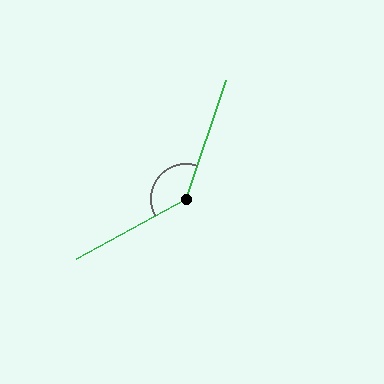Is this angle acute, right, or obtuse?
It is obtuse.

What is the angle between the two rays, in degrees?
Approximately 138 degrees.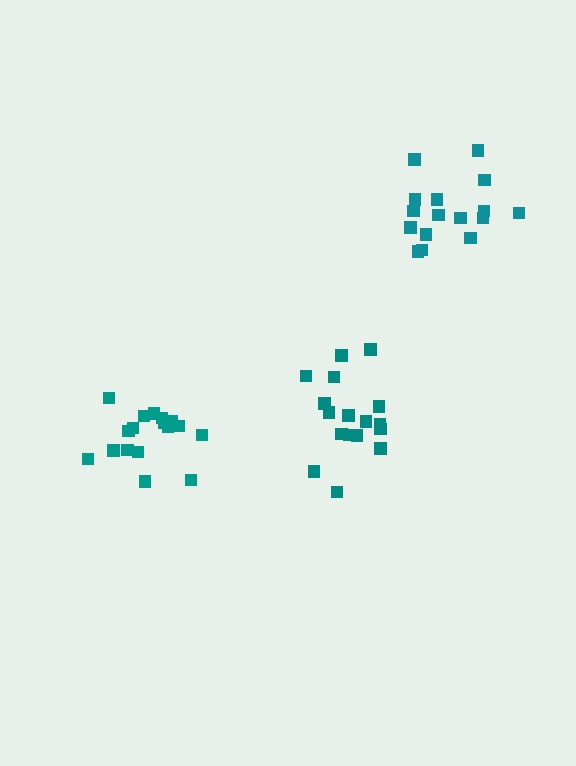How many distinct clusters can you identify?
There are 3 distinct clusters.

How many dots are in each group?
Group 1: 16 dots, Group 2: 17 dots, Group 3: 17 dots (50 total).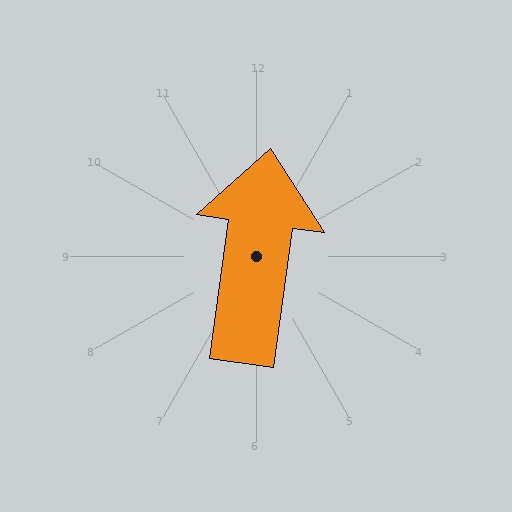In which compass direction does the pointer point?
North.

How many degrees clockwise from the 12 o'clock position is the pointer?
Approximately 8 degrees.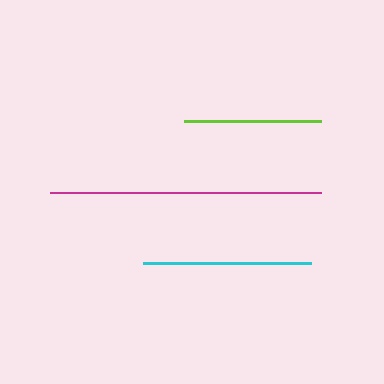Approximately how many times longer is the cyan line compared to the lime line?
The cyan line is approximately 1.2 times the length of the lime line.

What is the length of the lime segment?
The lime segment is approximately 137 pixels long.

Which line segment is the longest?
The magenta line is the longest at approximately 272 pixels.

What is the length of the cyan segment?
The cyan segment is approximately 167 pixels long.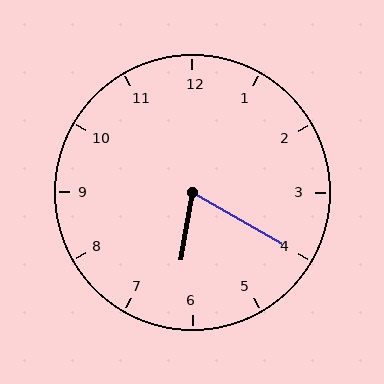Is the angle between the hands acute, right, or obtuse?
It is acute.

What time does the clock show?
6:20.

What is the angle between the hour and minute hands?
Approximately 70 degrees.